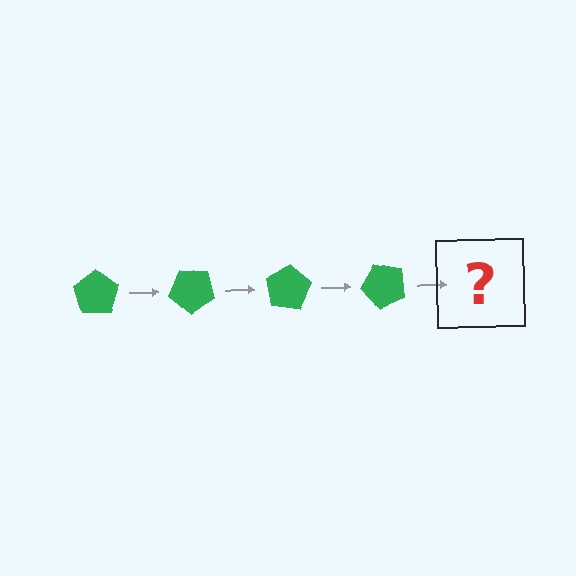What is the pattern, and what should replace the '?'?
The pattern is that the pentagon rotates 40 degrees each step. The '?' should be a green pentagon rotated 160 degrees.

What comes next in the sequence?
The next element should be a green pentagon rotated 160 degrees.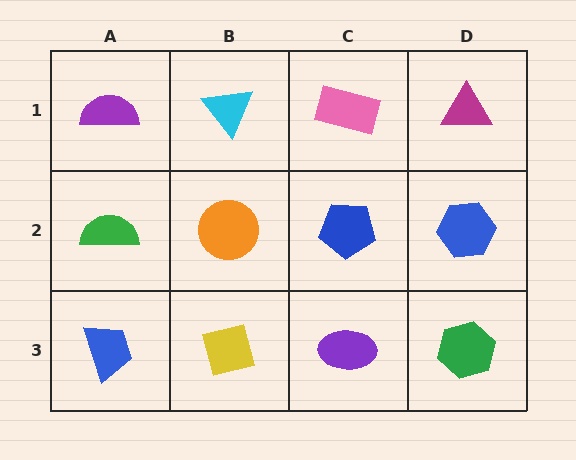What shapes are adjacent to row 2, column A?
A purple semicircle (row 1, column A), a blue trapezoid (row 3, column A), an orange circle (row 2, column B).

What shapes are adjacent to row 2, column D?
A magenta triangle (row 1, column D), a green hexagon (row 3, column D), a blue pentagon (row 2, column C).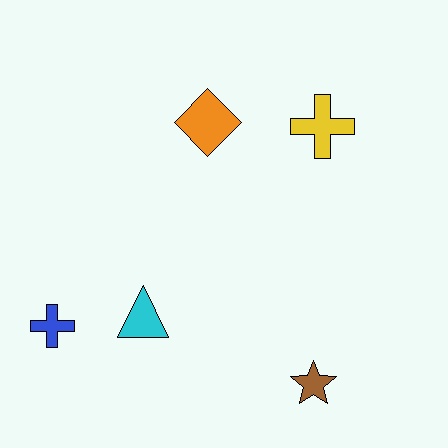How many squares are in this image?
There are no squares.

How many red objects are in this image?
There are no red objects.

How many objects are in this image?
There are 5 objects.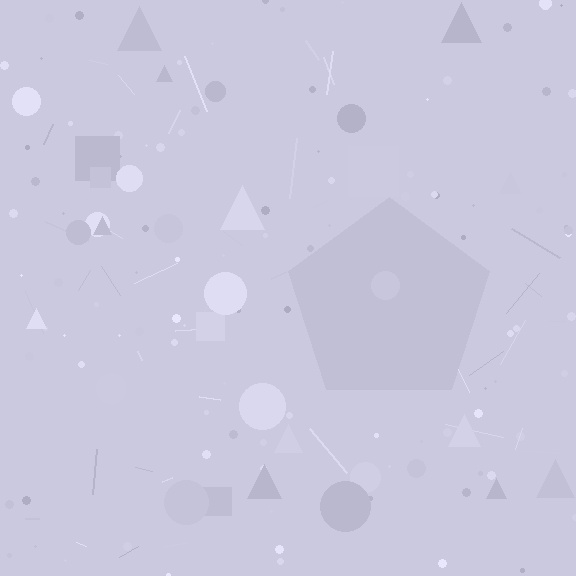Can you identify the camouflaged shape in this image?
The camouflaged shape is a pentagon.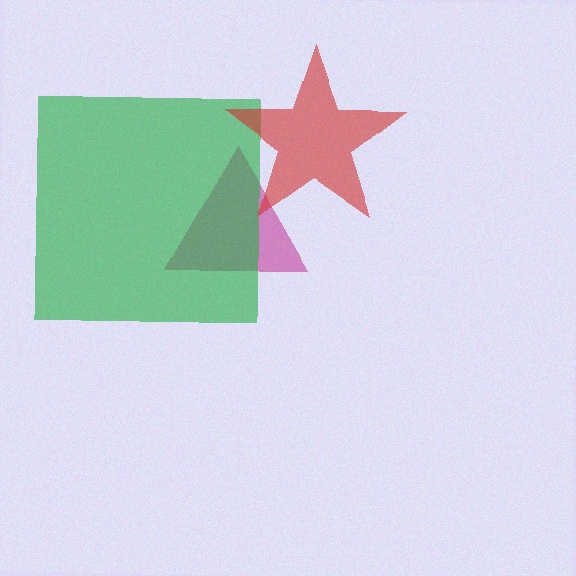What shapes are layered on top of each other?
The layered shapes are: a magenta triangle, a green square, a red star.